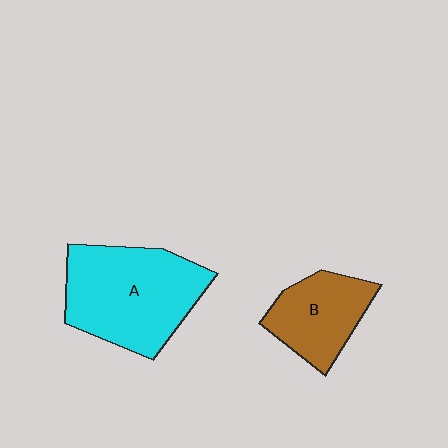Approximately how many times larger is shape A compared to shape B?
Approximately 1.7 times.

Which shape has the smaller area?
Shape B (brown).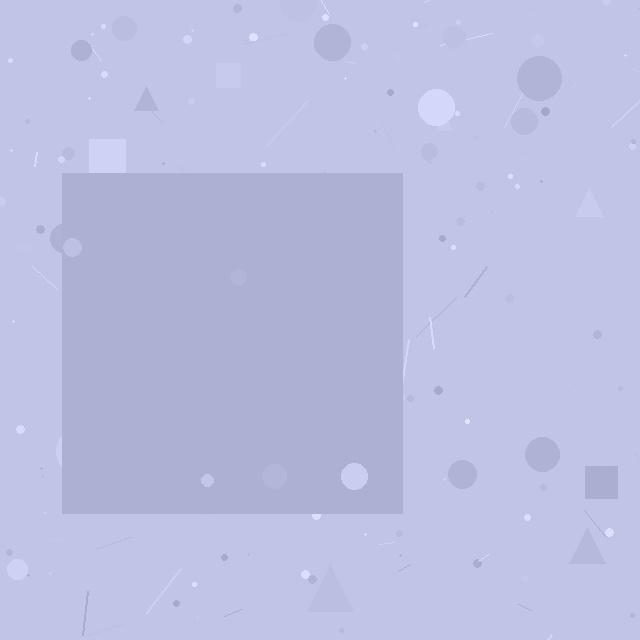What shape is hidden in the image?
A square is hidden in the image.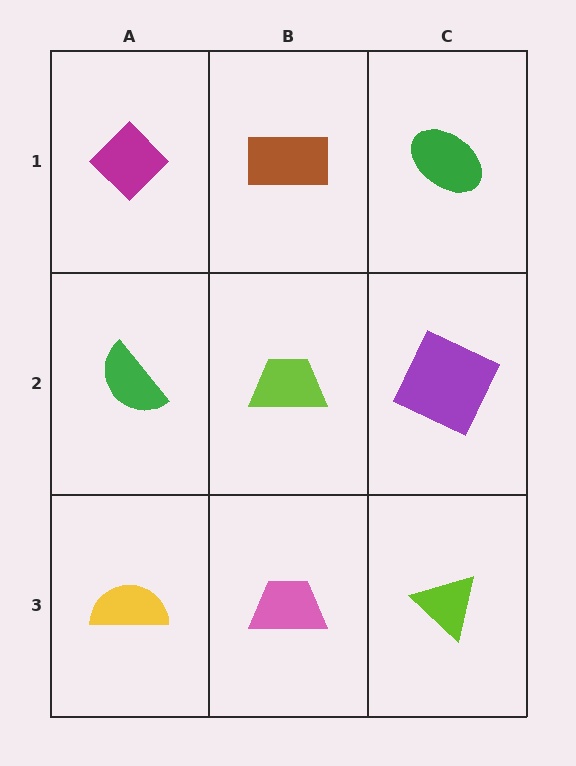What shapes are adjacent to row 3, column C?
A purple square (row 2, column C), a pink trapezoid (row 3, column B).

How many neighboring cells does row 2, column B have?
4.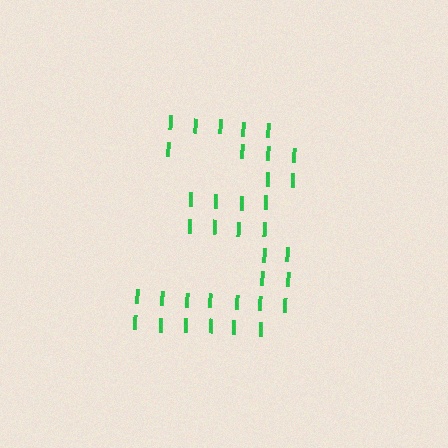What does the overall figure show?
The overall figure shows the digit 3.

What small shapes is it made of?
It is made of small letter I's.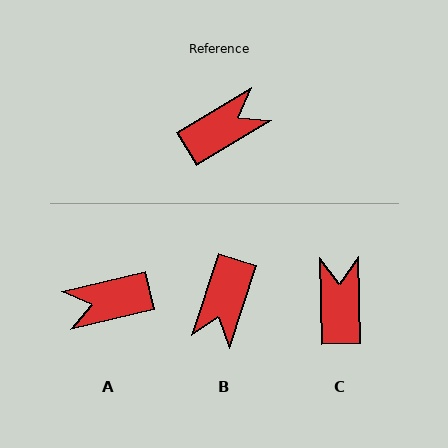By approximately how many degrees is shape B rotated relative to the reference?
Approximately 139 degrees clockwise.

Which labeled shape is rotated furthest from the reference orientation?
A, about 162 degrees away.